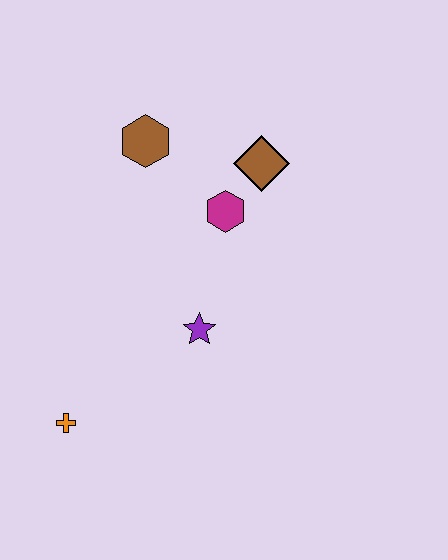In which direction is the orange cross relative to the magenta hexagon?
The orange cross is below the magenta hexagon.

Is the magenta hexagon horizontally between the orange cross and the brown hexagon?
No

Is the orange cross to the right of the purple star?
No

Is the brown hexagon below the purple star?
No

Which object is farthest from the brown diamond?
The orange cross is farthest from the brown diamond.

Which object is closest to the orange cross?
The purple star is closest to the orange cross.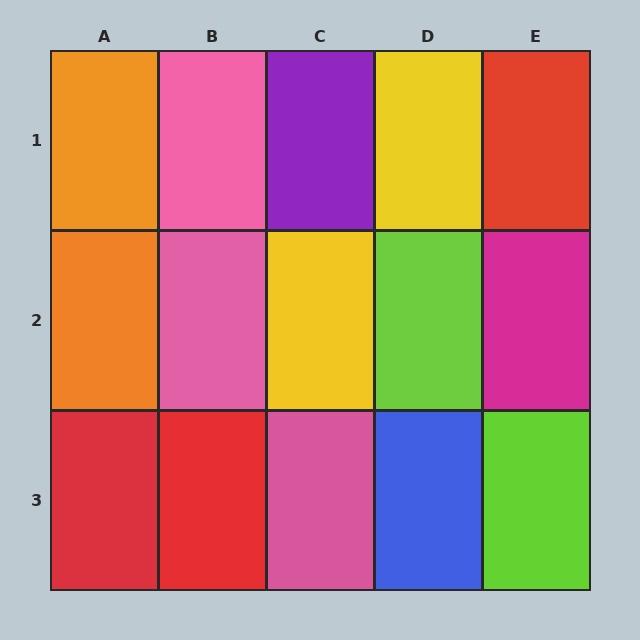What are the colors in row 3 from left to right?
Red, red, pink, blue, lime.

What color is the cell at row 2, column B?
Pink.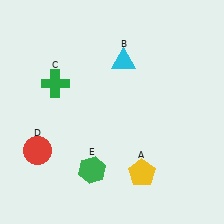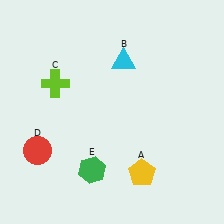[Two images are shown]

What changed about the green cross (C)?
In Image 1, C is green. In Image 2, it changed to lime.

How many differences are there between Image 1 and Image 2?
There is 1 difference between the two images.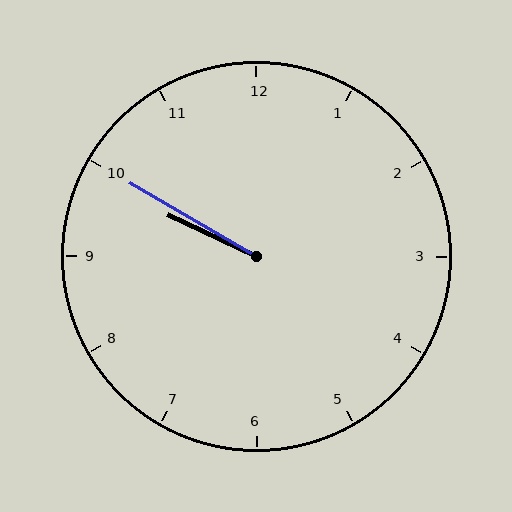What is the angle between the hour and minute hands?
Approximately 5 degrees.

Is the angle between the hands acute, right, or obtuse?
It is acute.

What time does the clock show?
9:50.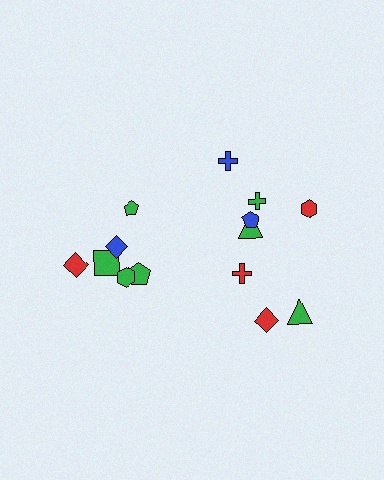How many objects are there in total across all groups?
There are 14 objects.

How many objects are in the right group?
There are 8 objects.